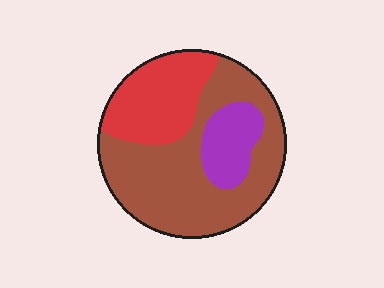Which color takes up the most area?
Brown, at roughly 60%.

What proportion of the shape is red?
Red covers about 25% of the shape.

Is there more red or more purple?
Red.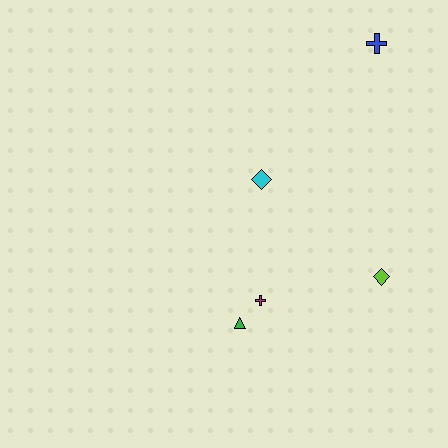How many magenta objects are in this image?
There is 1 magenta object.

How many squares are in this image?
There are no squares.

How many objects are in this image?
There are 5 objects.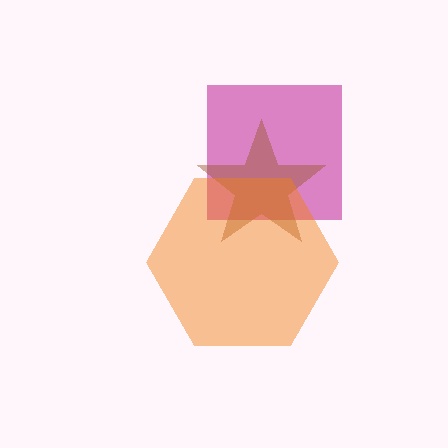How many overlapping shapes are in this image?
There are 3 overlapping shapes in the image.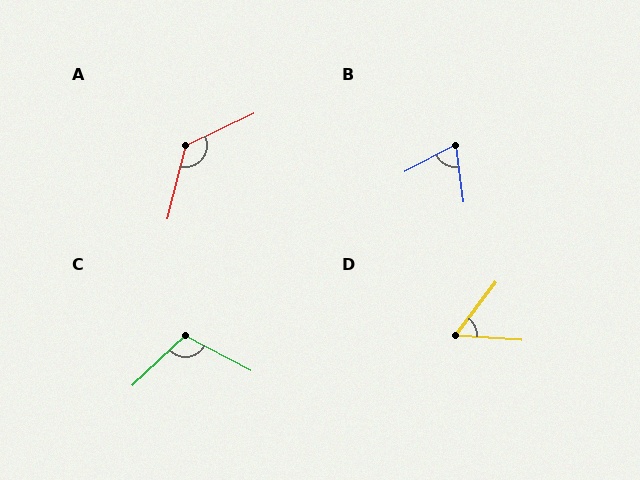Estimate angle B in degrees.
Approximately 70 degrees.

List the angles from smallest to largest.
D (57°), B (70°), C (109°), A (130°).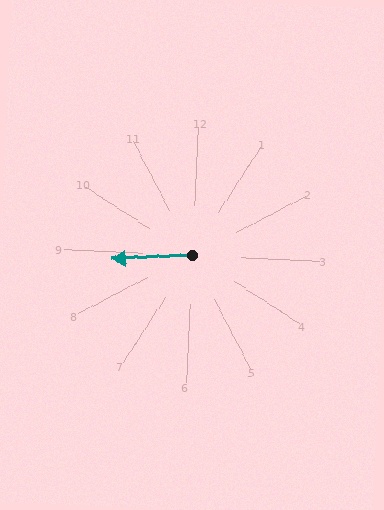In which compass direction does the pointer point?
West.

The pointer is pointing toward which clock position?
Roughly 9 o'clock.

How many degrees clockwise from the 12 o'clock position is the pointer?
Approximately 264 degrees.